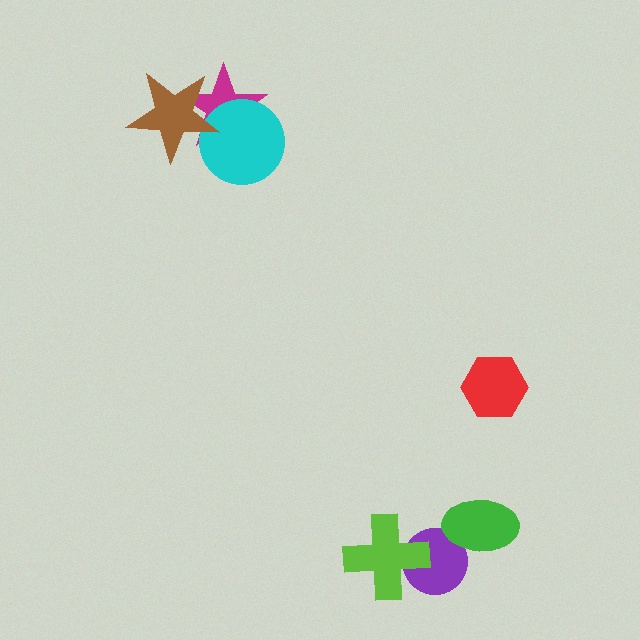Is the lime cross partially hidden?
No, no other shape covers it.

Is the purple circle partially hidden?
Yes, it is partially covered by another shape.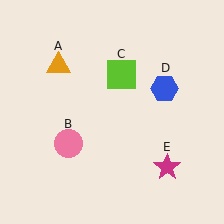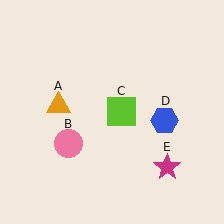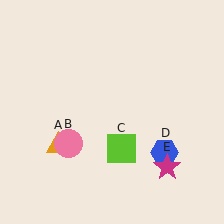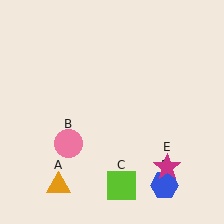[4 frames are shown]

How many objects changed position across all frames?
3 objects changed position: orange triangle (object A), lime square (object C), blue hexagon (object D).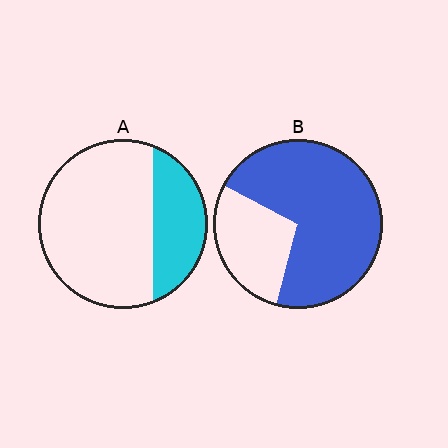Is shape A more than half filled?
No.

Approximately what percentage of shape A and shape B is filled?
A is approximately 30% and B is approximately 70%.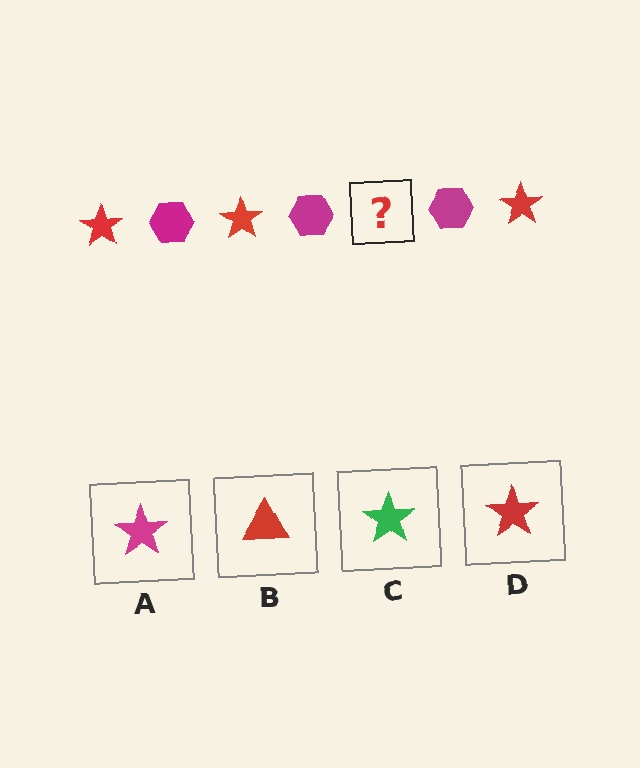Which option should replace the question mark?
Option D.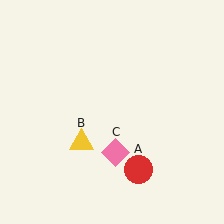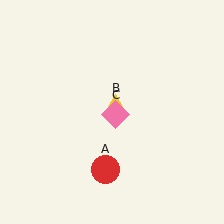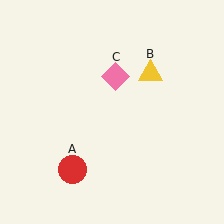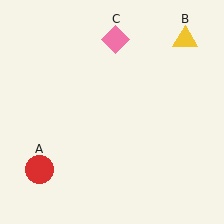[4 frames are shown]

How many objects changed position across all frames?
3 objects changed position: red circle (object A), yellow triangle (object B), pink diamond (object C).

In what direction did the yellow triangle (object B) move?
The yellow triangle (object B) moved up and to the right.